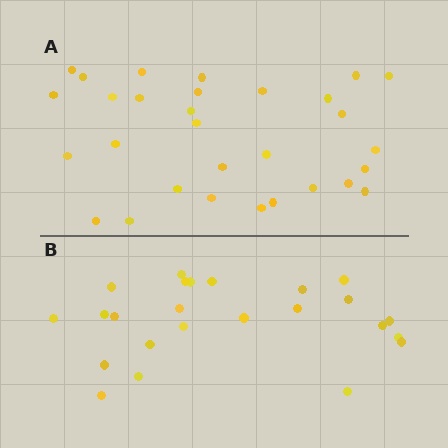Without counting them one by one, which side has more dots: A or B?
Region A (the top region) has more dots.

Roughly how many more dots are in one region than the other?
Region A has about 6 more dots than region B.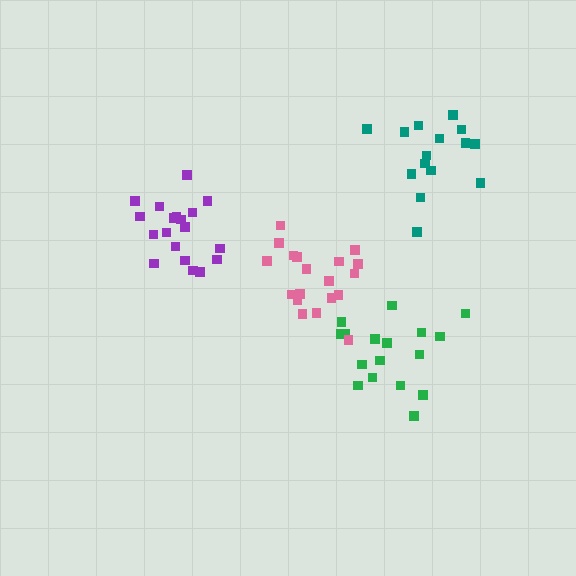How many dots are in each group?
Group 1: 15 dots, Group 2: 17 dots, Group 3: 19 dots, Group 4: 19 dots (70 total).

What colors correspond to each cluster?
The clusters are colored: teal, green, pink, purple.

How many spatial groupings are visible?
There are 4 spatial groupings.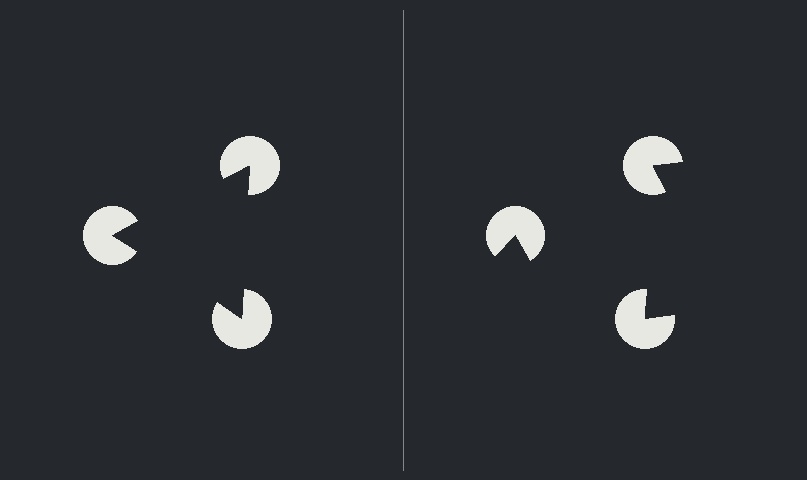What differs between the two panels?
The pac-man discs are positioned identically on both sides; only the wedge orientations differ. On the left they align to a triangle; on the right they are misaligned.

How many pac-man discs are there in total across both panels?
6 — 3 on each side.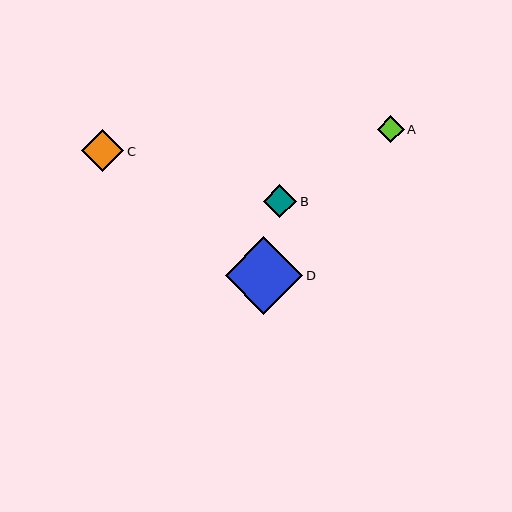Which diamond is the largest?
Diamond D is the largest with a size of approximately 78 pixels.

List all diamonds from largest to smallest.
From largest to smallest: D, C, B, A.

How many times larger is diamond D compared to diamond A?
Diamond D is approximately 2.9 times the size of diamond A.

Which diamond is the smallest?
Diamond A is the smallest with a size of approximately 27 pixels.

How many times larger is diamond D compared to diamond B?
Diamond D is approximately 2.3 times the size of diamond B.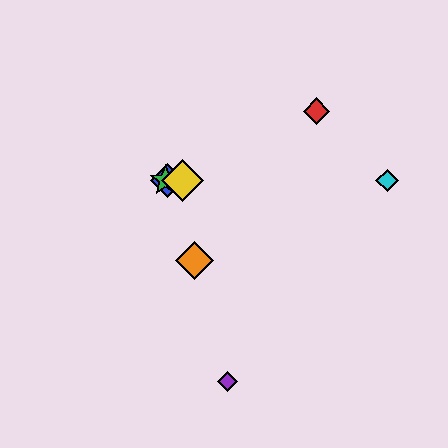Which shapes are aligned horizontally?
The blue diamond, the green star, the yellow diamond, the cyan diamond are aligned horizontally.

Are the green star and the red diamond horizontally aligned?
No, the green star is at y≈180 and the red diamond is at y≈111.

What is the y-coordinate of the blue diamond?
The blue diamond is at y≈180.